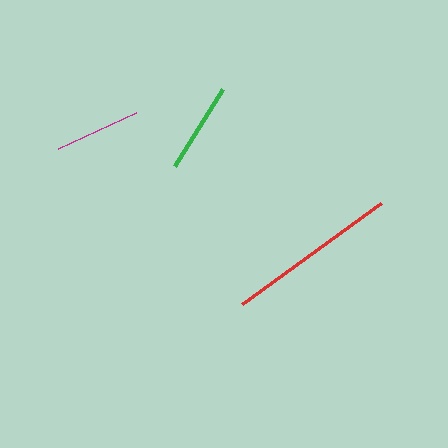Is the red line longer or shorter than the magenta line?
The red line is longer than the magenta line.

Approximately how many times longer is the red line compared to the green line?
The red line is approximately 1.9 times the length of the green line.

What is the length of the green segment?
The green segment is approximately 90 pixels long.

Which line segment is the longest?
The red line is the longest at approximately 171 pixels.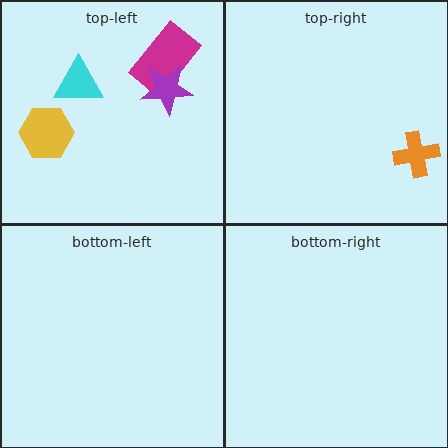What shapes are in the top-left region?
The magenta rectangle, the cyan triangle, the yellow hexagon, the purple star.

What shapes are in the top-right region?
The orange cross.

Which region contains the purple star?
The top-left region.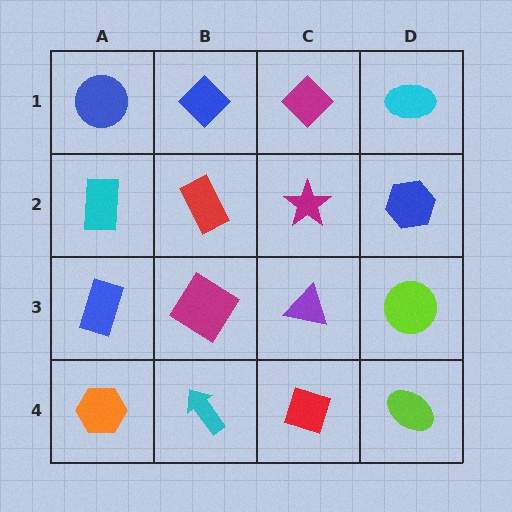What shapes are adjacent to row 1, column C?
A magenta star (row 2, column C), a blue diamond (row 1, column B), a cyan ellipse (row 1, column D).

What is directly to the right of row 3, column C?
A lime circle.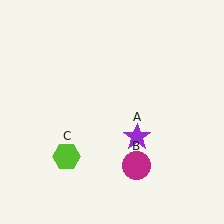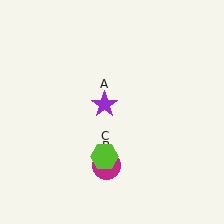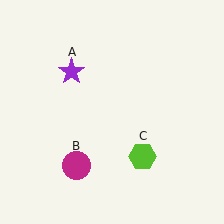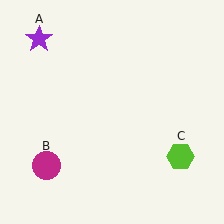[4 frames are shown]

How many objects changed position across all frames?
3 objects changed position: purple star (object A), magenta circle (object B), lime hexagon (object C).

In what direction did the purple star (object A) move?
The purple star (object A) moved up and to the left.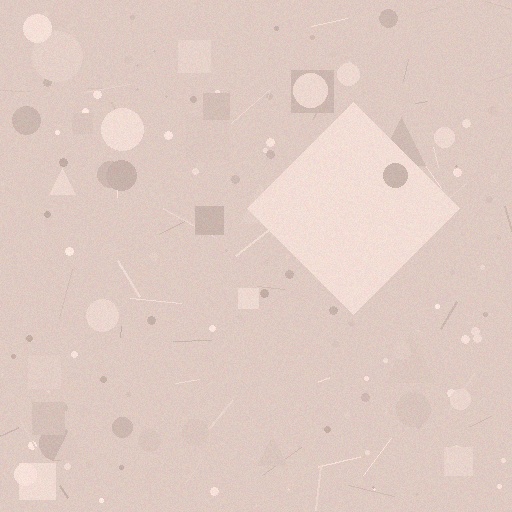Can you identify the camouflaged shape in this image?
The camouflaged shape is a diamond.